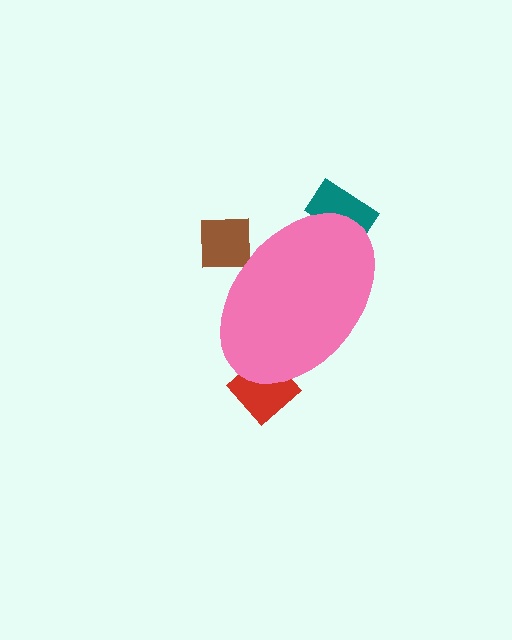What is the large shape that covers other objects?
A pink ellipse.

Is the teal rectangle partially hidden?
Yes, the teal rectangle is partially hidden behind the pink ellipse.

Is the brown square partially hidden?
Yes, the brown square is partially hidden behind the pink ellipse.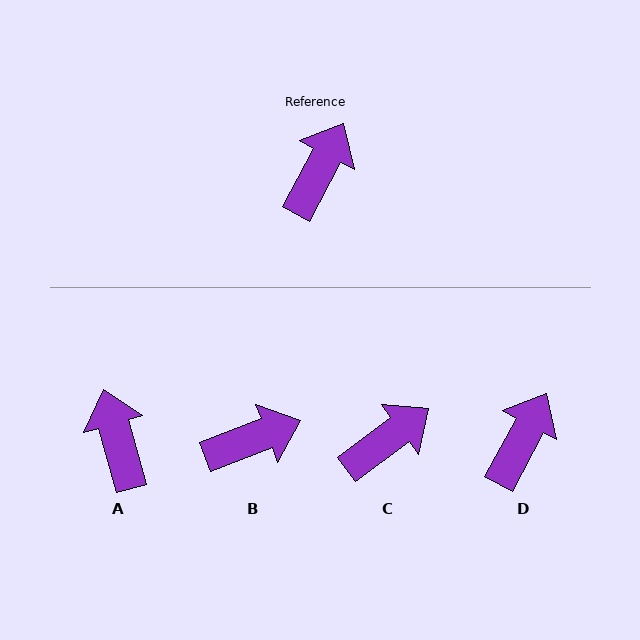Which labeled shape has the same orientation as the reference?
D.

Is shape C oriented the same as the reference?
No, it is off by about 25 degrees.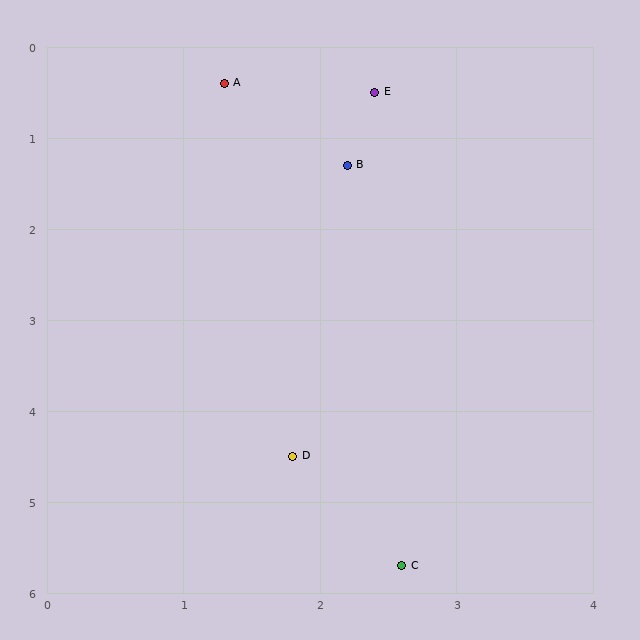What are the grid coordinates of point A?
Point A is at approximately (1.3, 0.4).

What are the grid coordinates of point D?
Point D is at approximately (1.8, 4.5).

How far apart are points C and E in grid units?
Points C and E are about 5.2 grid units apart.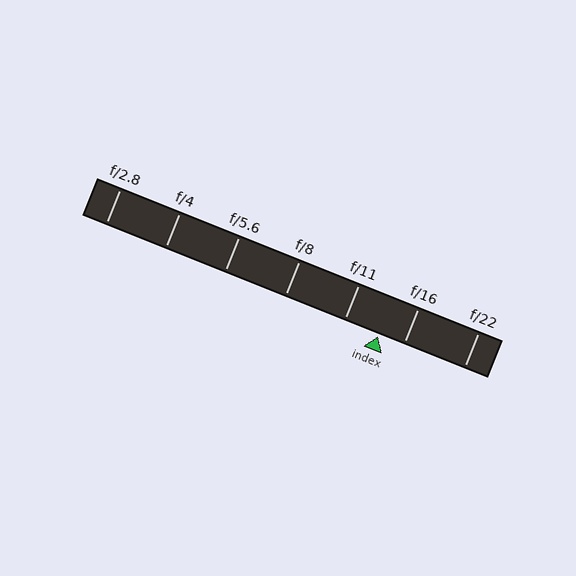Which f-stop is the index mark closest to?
The index mark is closest to f/16.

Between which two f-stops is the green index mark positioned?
The index mark is between f/11 and f/16.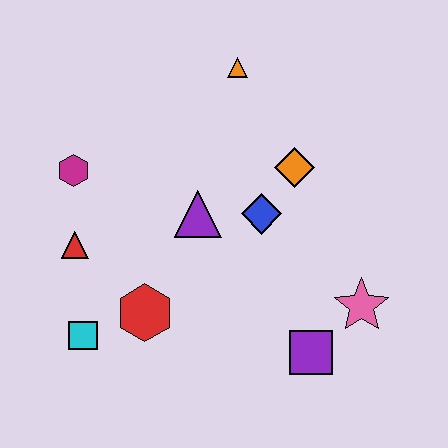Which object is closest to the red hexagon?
The cyan square is closest to the red hexagon.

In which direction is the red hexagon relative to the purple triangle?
The red hexagon is below the purple triangle.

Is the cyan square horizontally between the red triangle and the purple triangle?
Yes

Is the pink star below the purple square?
No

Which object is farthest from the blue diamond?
The cyan square is farthest from the blue diamond.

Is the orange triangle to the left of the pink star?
Yes